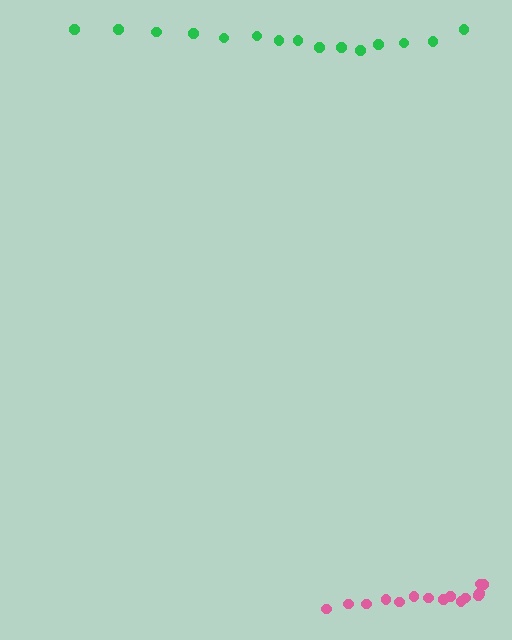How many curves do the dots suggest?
There are 2 distinct paths.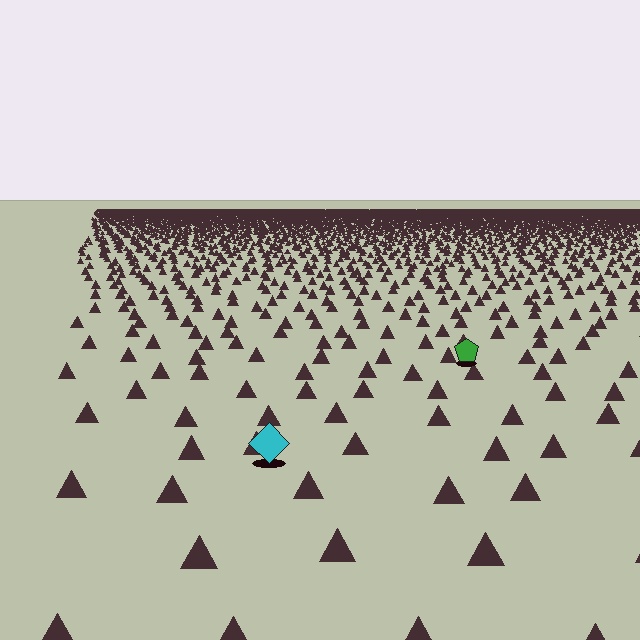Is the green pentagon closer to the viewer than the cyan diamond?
No. The cyan diamond is closer — you can tell from the texture gradient: the ground texture is coarser near it.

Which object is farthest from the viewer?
The green pentagon is farthest from the viewer. It appears smaller and the ground texture around it is denser.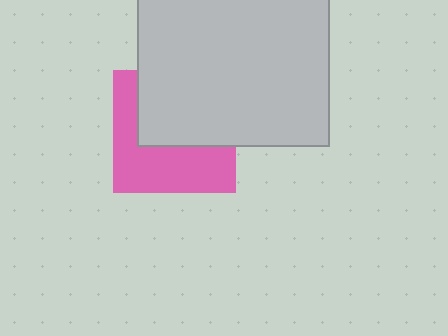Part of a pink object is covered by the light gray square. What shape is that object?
It is a square.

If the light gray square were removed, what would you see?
You would see the complete pink square.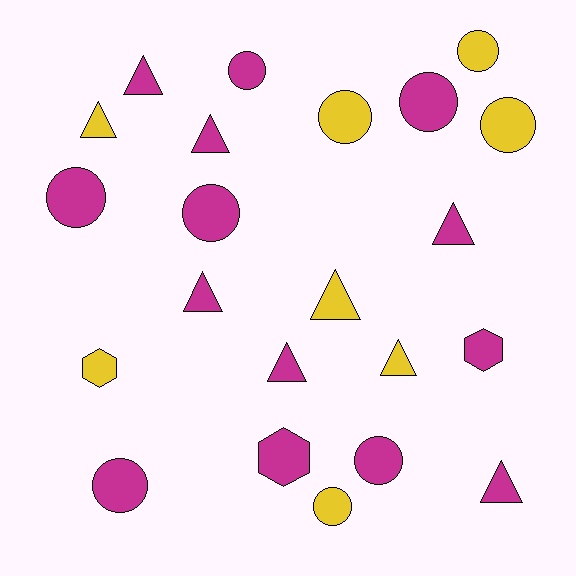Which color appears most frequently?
Magenta, with 14 objects.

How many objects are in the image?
There are 22 objects.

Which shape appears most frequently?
Circle, with 10 objects.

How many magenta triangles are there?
There are 6 magenta triangles.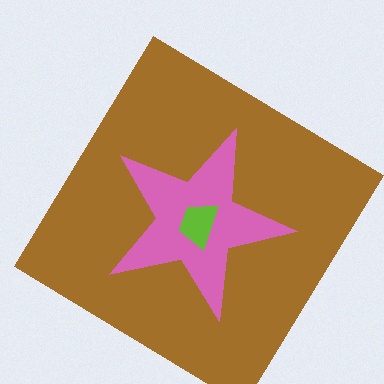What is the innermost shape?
The lime trapezoid.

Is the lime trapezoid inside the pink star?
Yes.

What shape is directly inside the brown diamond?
The pink star.